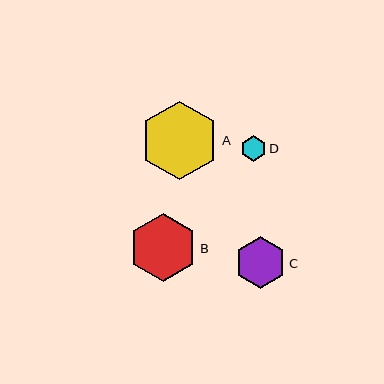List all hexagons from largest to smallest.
From largest to smallest: A, B, C, D.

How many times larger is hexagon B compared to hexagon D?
Hexagon B is approximately 2.7 times the size of hexagon D.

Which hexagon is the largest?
Hexagon A is the largest with a size of approximately 79 pixels.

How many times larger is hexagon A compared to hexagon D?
Hexagon A is approximately 3.1 times the size of hexagon D.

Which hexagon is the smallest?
Hexagon D is the smallest with a size of approximately 26 pixels.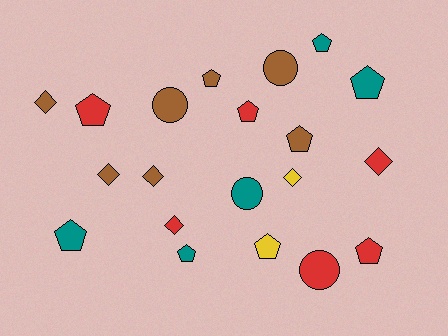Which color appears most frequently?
Brown, with 7 objects.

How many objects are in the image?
There are 20 objects.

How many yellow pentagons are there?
There is 1 yellow pentagon.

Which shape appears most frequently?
Pentagon, with 10 objects.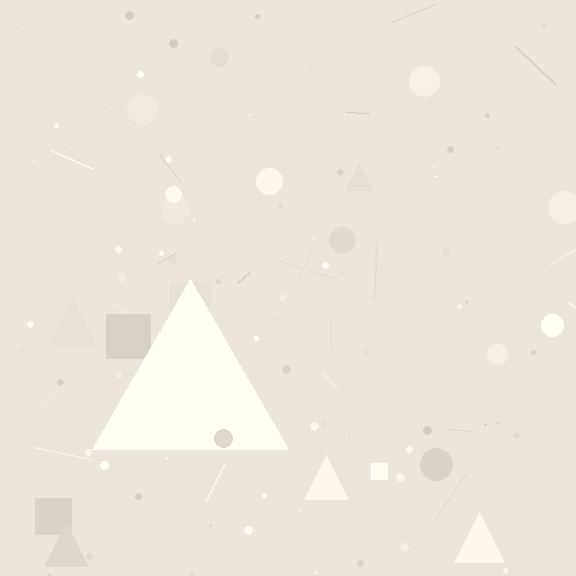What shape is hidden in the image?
A triangle is hidden in the image.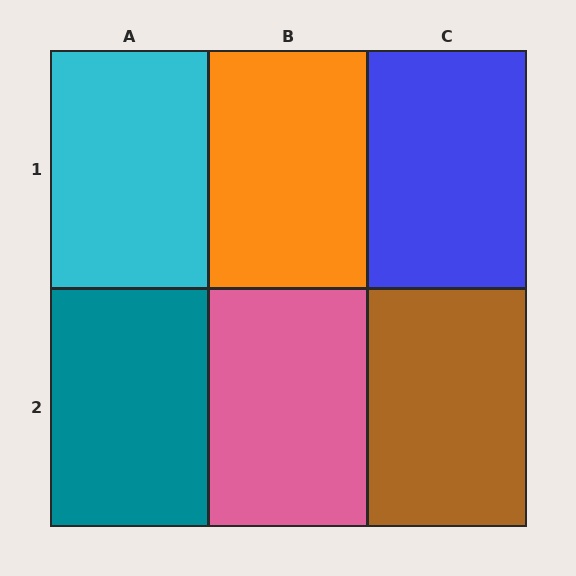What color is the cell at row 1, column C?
Blue.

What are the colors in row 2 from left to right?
Teal, pink, brown.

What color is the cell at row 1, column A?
Cyan.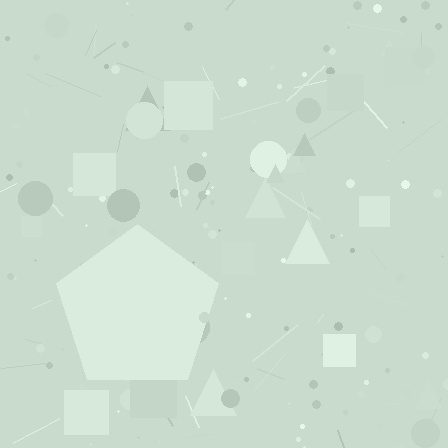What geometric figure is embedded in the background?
A pentagon is embedded in the background.